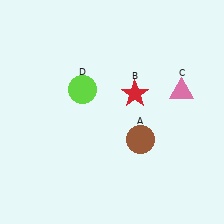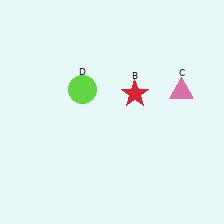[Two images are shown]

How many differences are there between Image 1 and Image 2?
There is 1 difference between the two images.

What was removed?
The brown circle (A) was removed in Image 2.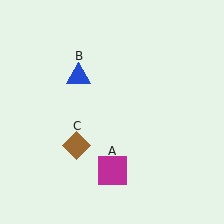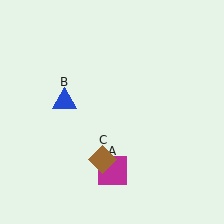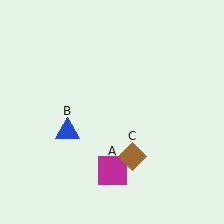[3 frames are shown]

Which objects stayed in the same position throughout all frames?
Magenta square (object A) remained stationary.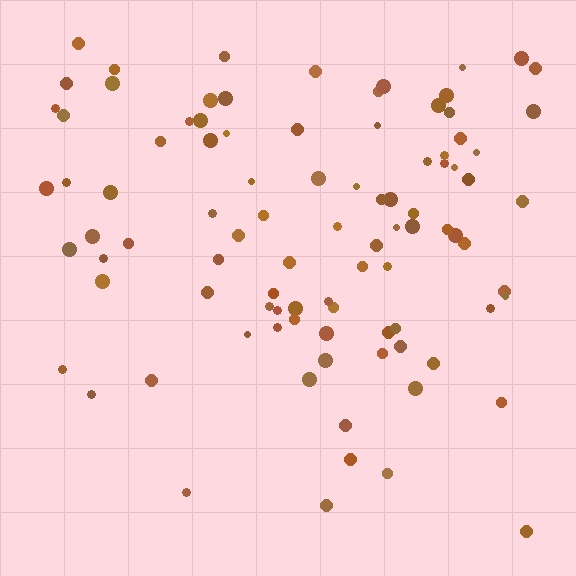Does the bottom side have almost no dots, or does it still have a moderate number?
Still a moderate number, just noticeably fewer than the top.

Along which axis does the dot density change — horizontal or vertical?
Vertical.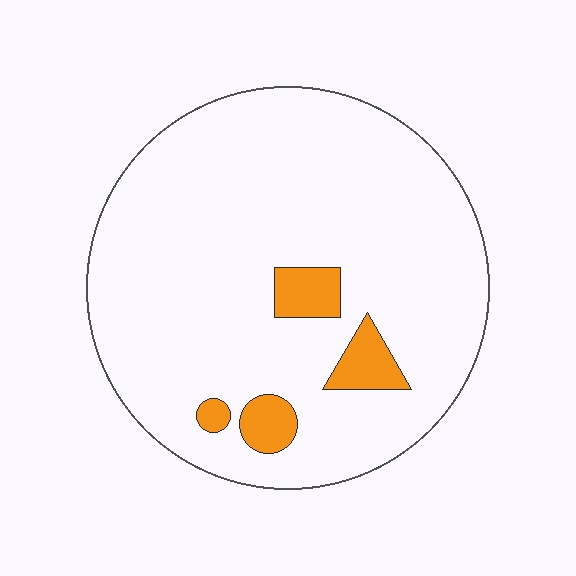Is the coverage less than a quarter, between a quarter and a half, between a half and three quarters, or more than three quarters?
Less than a quarter.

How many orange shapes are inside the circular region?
4.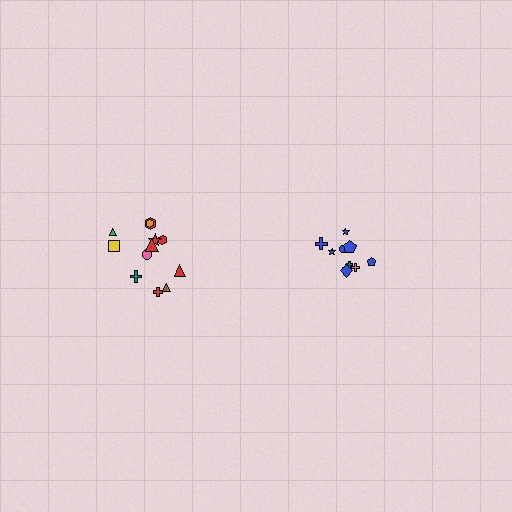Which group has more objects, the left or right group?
The left group.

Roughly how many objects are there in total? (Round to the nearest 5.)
Roughly 20 objects in total.